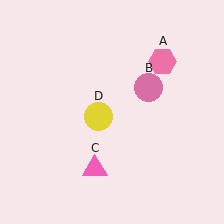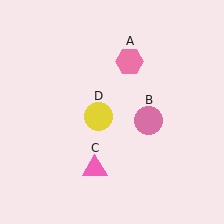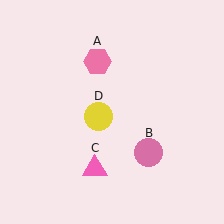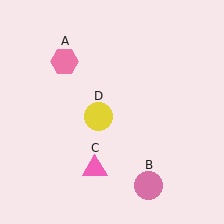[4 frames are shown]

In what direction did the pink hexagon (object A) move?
The pink hexagon (object A) moved left.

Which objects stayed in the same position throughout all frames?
Pink triangle (object C) and yellow circle (object D) remained stationary.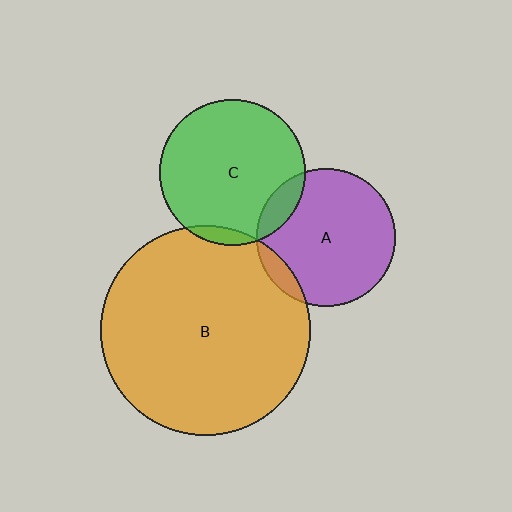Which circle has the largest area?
Circle B (orange).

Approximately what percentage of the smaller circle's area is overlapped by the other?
Approximately 5%.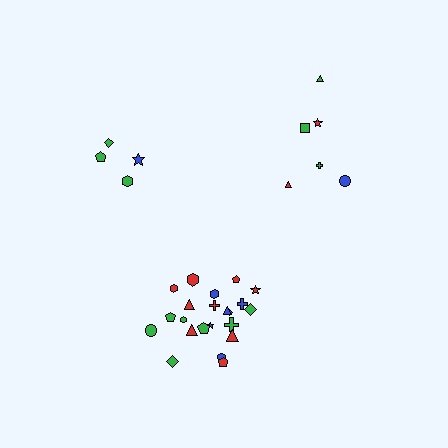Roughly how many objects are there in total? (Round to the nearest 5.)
Roughly 30 objects in total.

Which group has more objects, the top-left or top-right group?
The top-right group.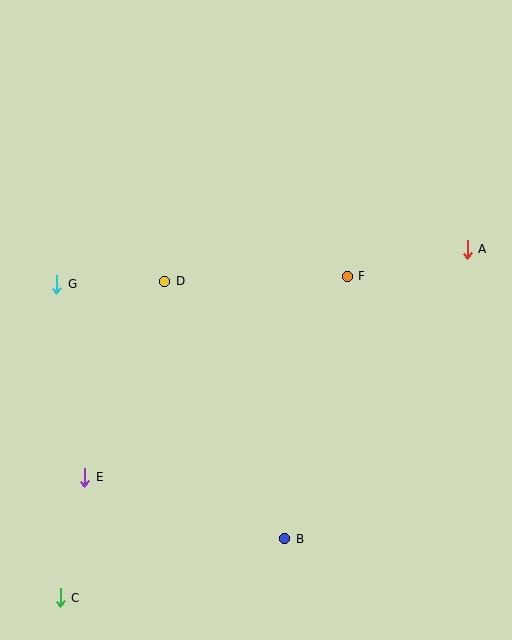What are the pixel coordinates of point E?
Point E is at (85, 477).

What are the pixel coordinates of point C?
Point C is at (60, 598).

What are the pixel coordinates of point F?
Point F is at (347, 276).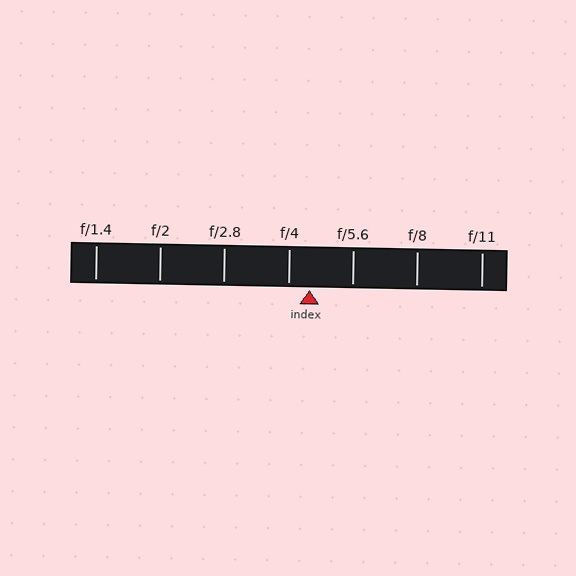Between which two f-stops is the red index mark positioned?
The index mark is between f/4 and f/5.6.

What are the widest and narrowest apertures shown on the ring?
The widest aperture shown is f/1.4 and the narrowest is f/11.